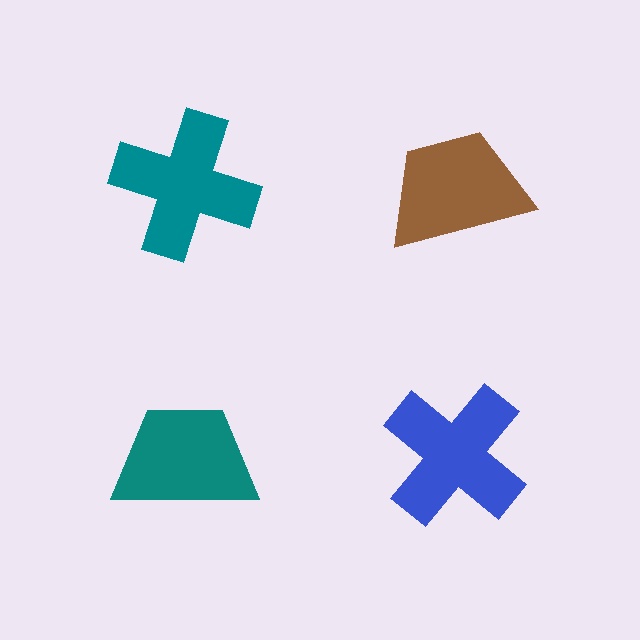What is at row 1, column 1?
A teal cross.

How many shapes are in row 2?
2 shapes.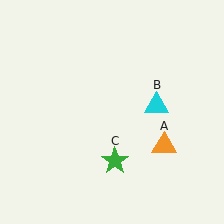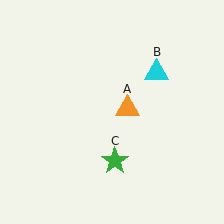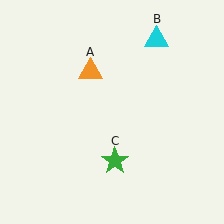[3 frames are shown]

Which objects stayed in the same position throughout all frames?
Green star (object C) remained stationary.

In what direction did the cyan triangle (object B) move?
The cyan triangle (object B) moved up.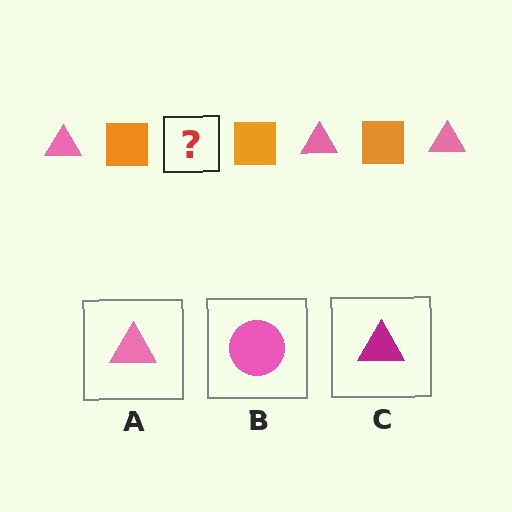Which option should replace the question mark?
Option A.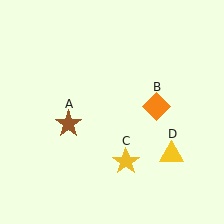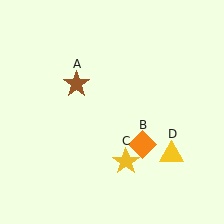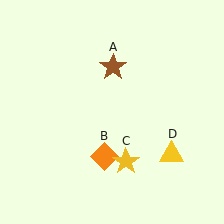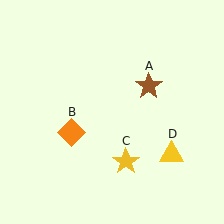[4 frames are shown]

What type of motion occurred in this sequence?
The brown star (object A), orange diamond (object B) rotated clockwise around the center of the scene.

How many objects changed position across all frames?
2 objects changed position: brown star (object A), orange diamond (object B).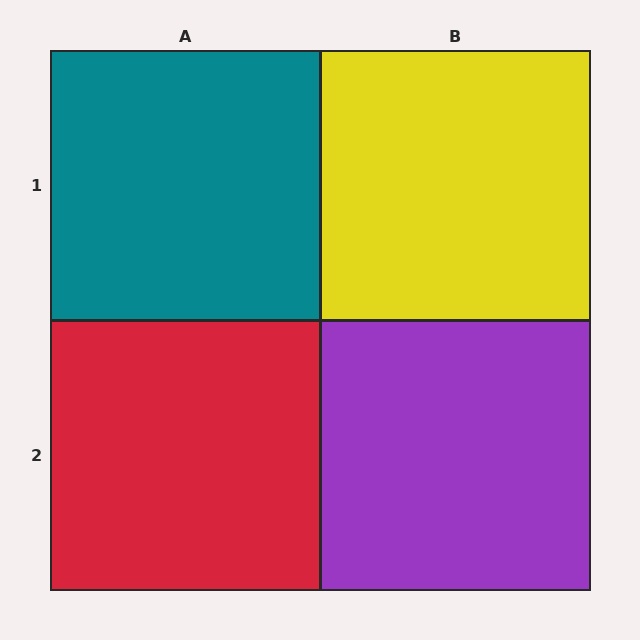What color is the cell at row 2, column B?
Purple.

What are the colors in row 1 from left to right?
Teal, yellow.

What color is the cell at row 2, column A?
Red.